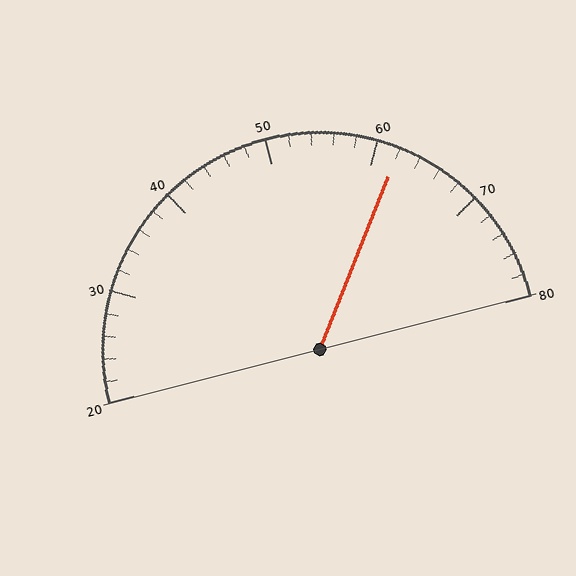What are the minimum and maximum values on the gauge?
The gauge ranges from 20 to 80.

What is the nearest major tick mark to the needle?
The nearest major tick mark is 60.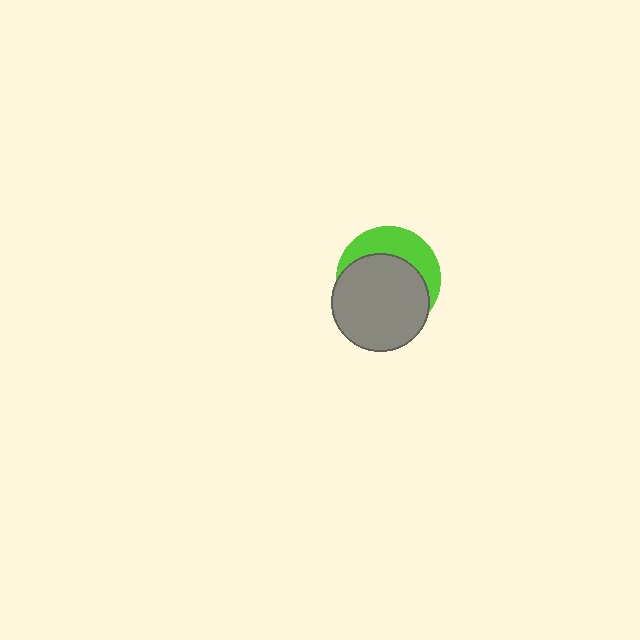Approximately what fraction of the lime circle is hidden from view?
Roughly 65% of the lime circle is hidden behind the gray circle.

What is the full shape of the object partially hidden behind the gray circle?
The partially hidden object is a lime circle.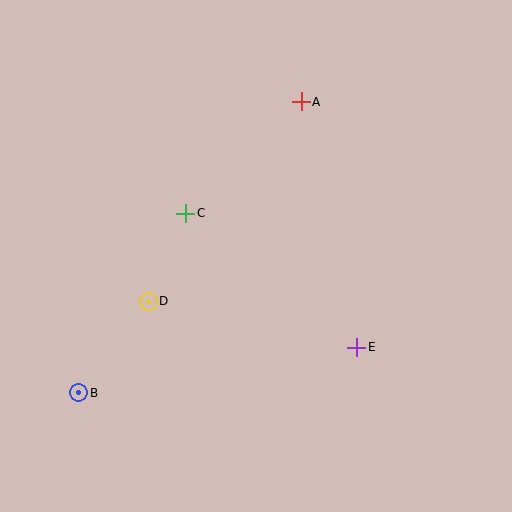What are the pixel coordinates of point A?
Point A is at (301, 102).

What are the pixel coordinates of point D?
Point D is at (148, 301).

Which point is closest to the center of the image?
Point C at (186, 213) is closest to the center.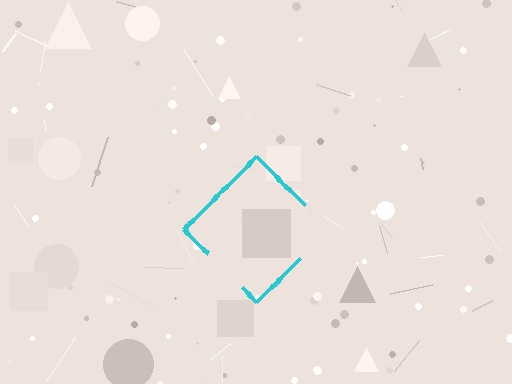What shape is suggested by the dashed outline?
The dashed outline suggests a diamond.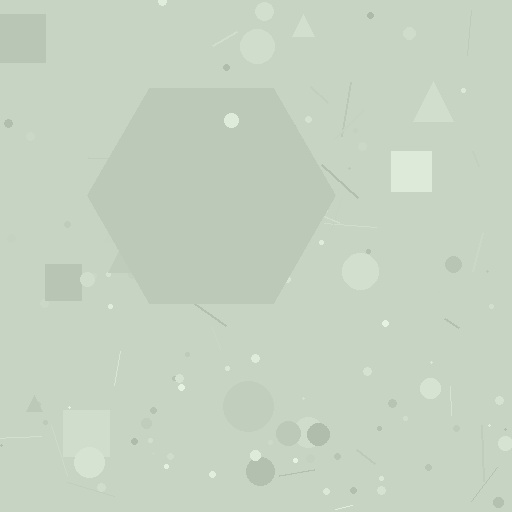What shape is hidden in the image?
A hexagon is hidden in the image.